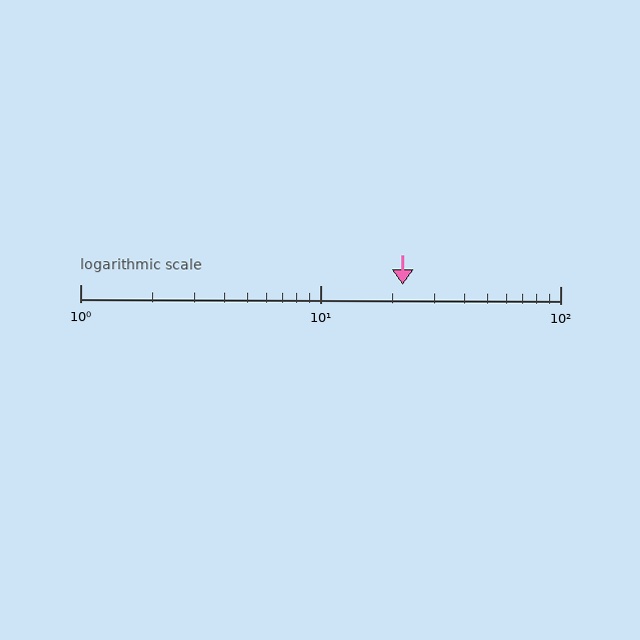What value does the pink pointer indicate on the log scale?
The pointer indicates approximately 22.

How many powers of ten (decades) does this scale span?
The scale spans 2 decades, from 1 to 100.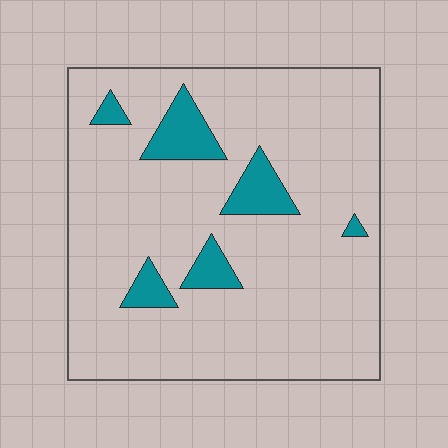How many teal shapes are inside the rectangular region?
6.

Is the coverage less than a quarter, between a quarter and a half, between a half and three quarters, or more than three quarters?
Less than a quarter.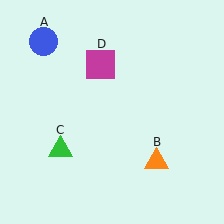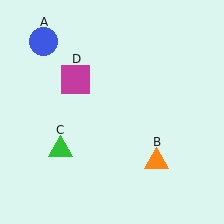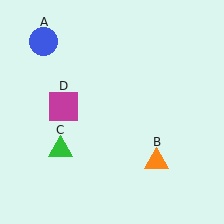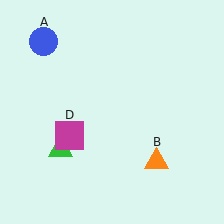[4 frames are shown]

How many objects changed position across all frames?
1 object changed position: magenta square (object D).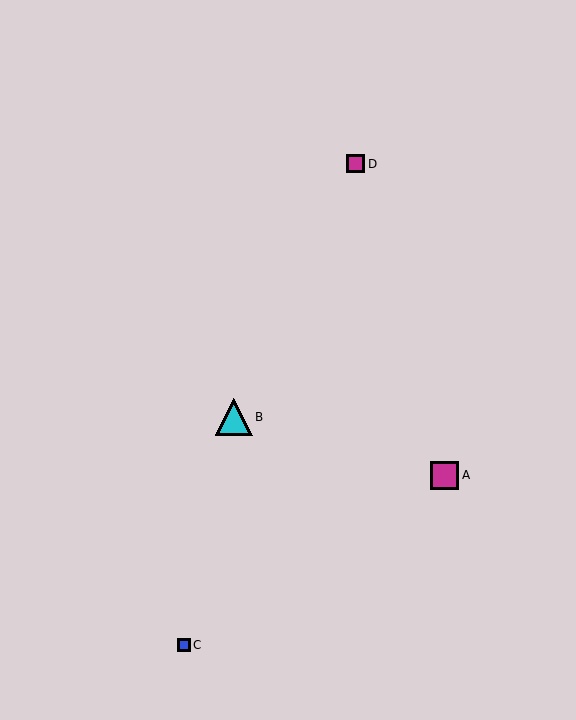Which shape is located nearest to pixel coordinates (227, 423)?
The cyan triangle (labeled B) at (234, 417) is nearest to that location.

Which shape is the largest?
The cyan triangle (labeled B) is the largest.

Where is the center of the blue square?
The center of the blue square is at (184, 645).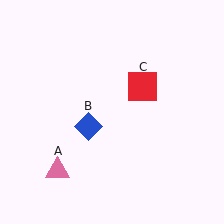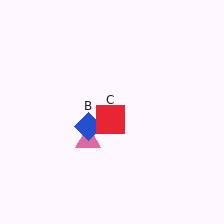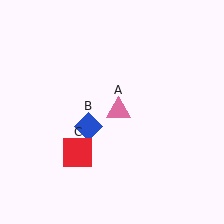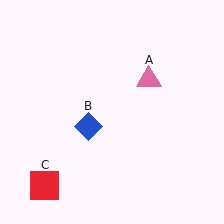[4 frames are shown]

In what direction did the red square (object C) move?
The red square (object C) moved down and to the left.